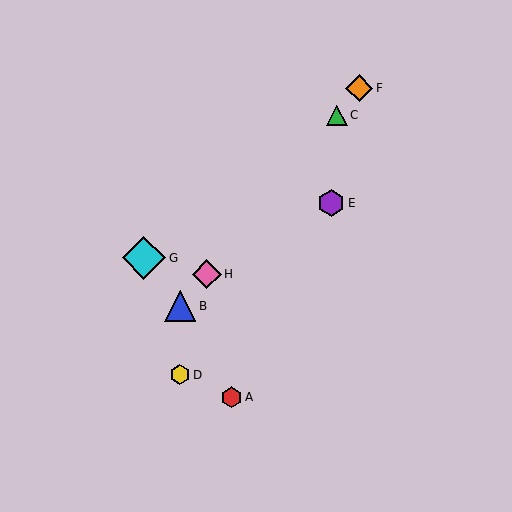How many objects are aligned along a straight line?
4 objects (B, C, F, H) are aligned along a straight line.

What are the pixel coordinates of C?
Object C is at (337, 115).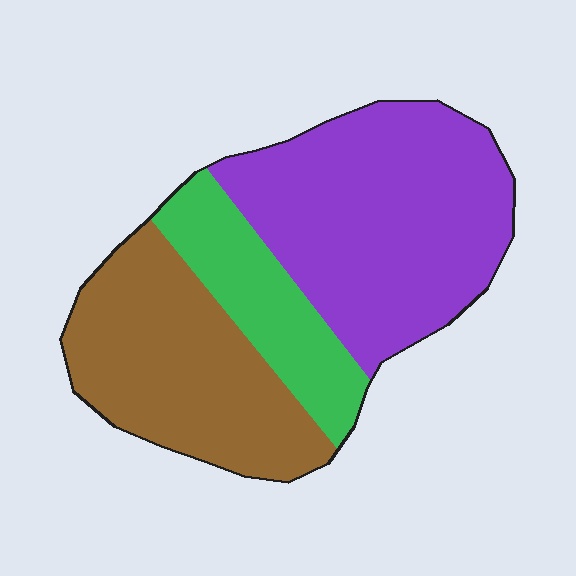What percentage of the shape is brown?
Brown covers roughly 35% of the shape.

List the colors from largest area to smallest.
From largest to smallest: purple, brown, green.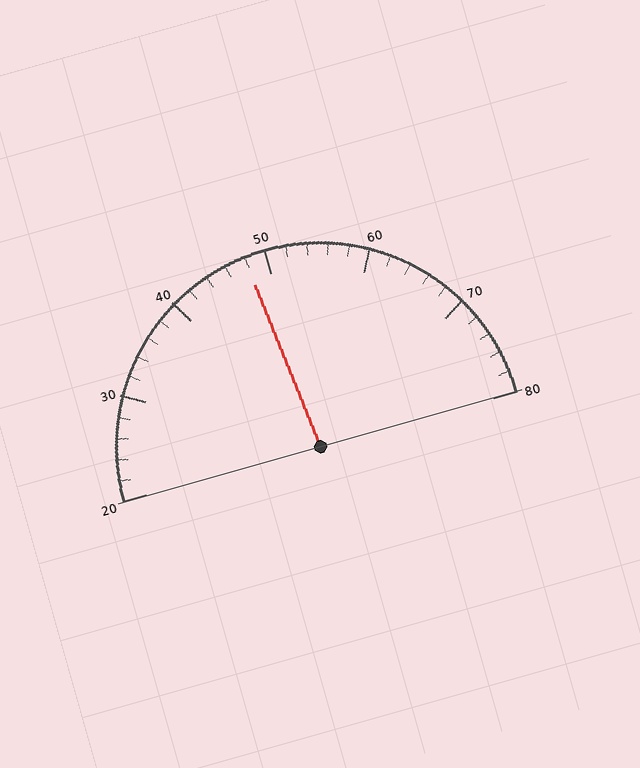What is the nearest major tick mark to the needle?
The nearest major tick mark is 50.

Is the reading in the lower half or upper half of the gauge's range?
The reading is in the lower half of the range (20 to 80).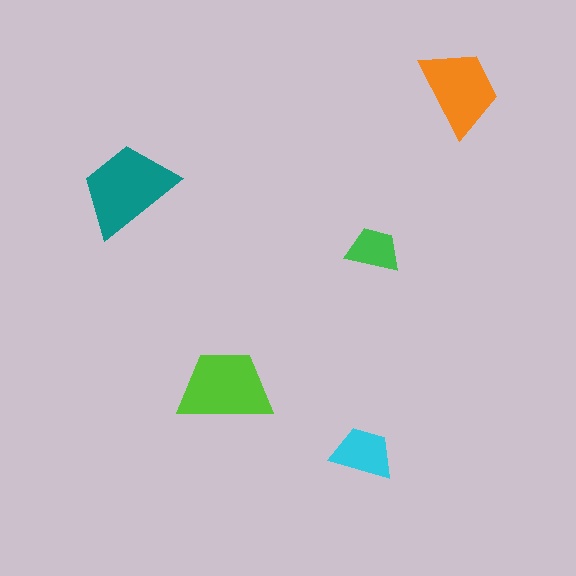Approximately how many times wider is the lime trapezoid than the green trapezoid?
About 1.5 times wider.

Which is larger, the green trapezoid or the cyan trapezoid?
The cyan one.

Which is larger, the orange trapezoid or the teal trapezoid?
The teal one.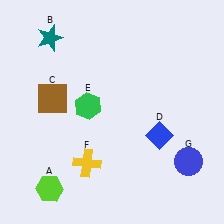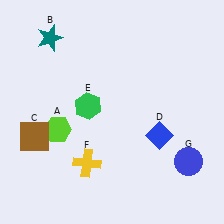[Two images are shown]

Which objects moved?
The objects that moved are: the lime hexagon (A), the brown square (C).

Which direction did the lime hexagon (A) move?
The lime hexagon (A) moved up.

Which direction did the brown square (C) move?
The brown square (C) moved down.